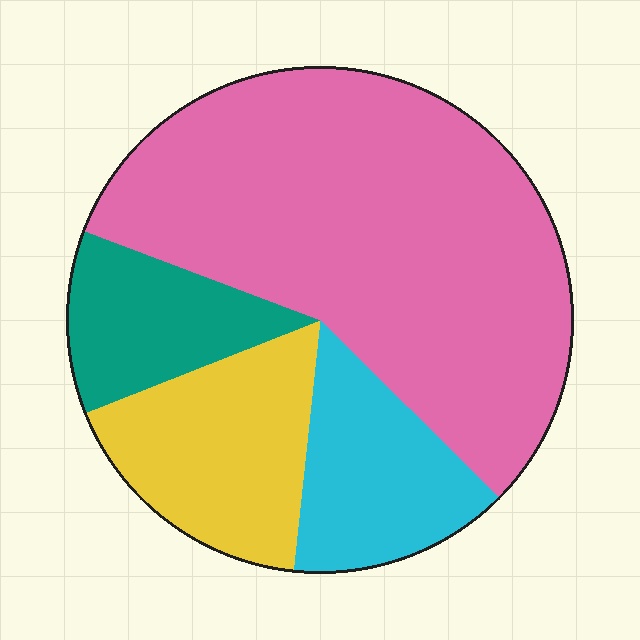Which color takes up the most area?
Pink, at roughly 55%.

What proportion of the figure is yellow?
Yellow takes up about one sixth (1/6) of the figure.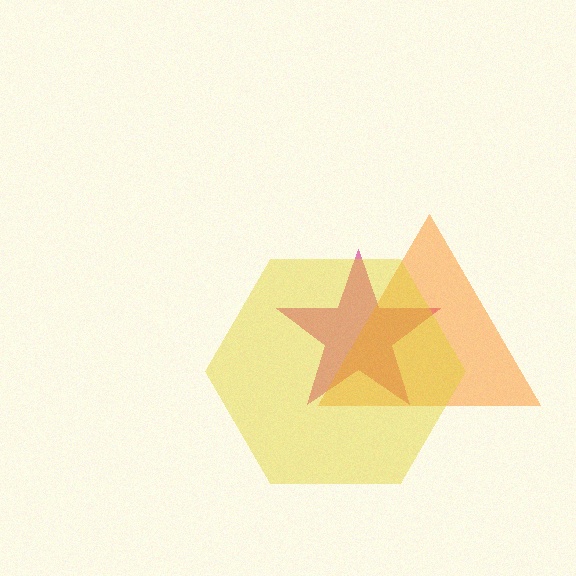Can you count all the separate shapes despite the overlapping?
Yes, there are 3 separate shapes.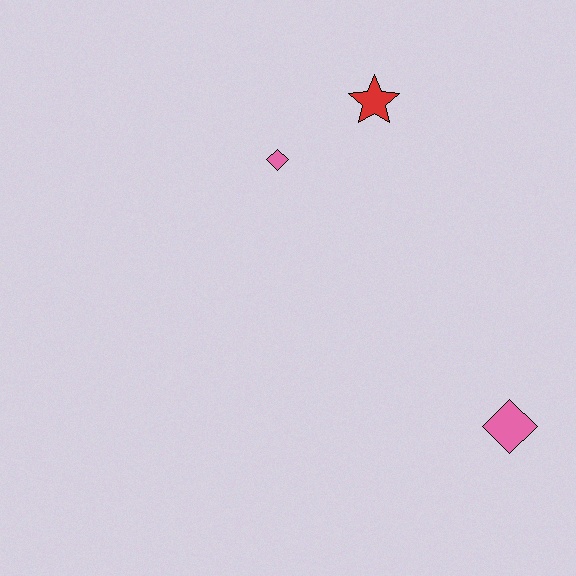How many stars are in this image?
There is 1 star.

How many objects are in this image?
There are 3 objects.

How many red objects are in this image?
There is 1 red object.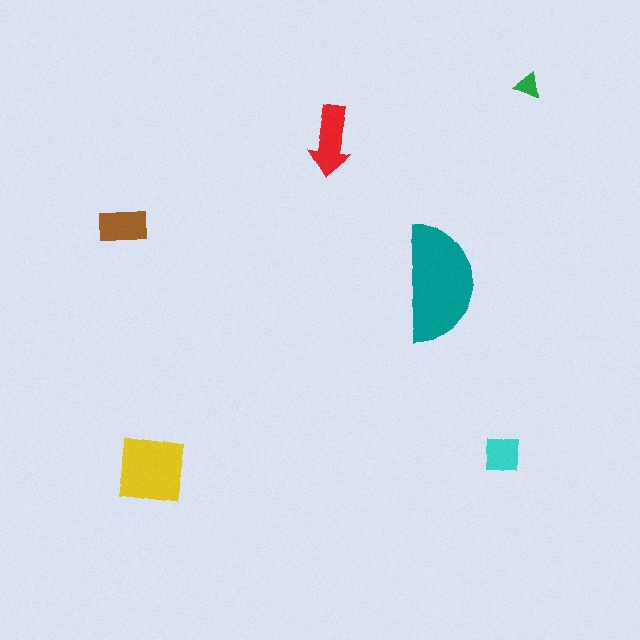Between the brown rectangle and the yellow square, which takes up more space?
The yellow square.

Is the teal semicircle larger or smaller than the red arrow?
Larger.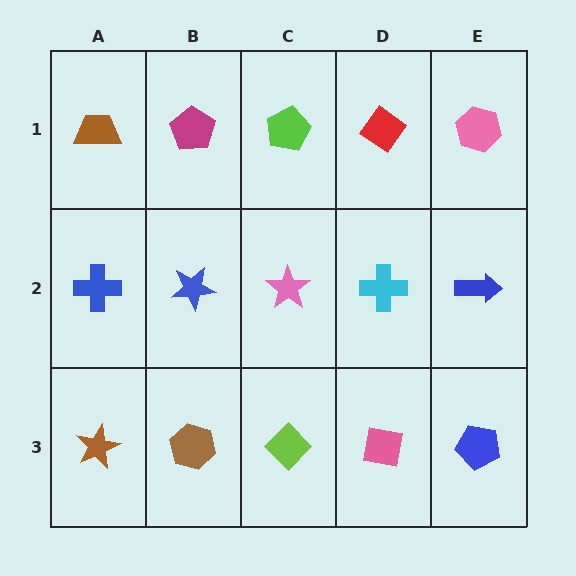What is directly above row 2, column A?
A brown trapezoid.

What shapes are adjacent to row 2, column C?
A lime pentagon (row 1, column C), a lime diamond (row 3, column C), a blue star (row 2, column B), a cyan cross (row 2, column D).